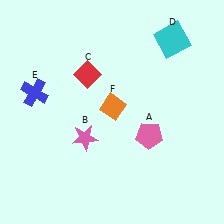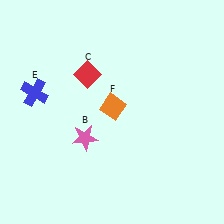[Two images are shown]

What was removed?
The cyan square (D), the pink pentagon (A) were removed in Image 2.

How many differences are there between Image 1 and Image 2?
There are 2 differences between the two images.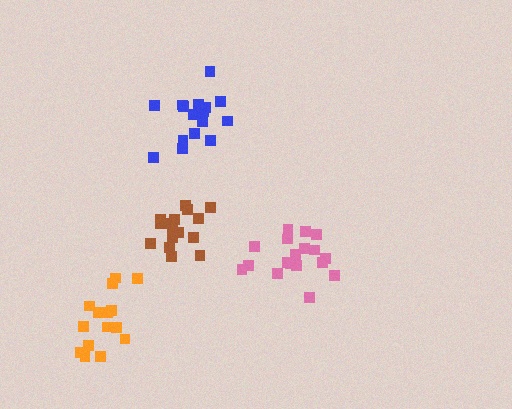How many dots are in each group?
Group 1: 16 dots, Group 2: 16 dots, Group 3: 16 dots, Group 4: 18 dots (66 total).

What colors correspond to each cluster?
The clusters are colored: blue, orange, brown, pink.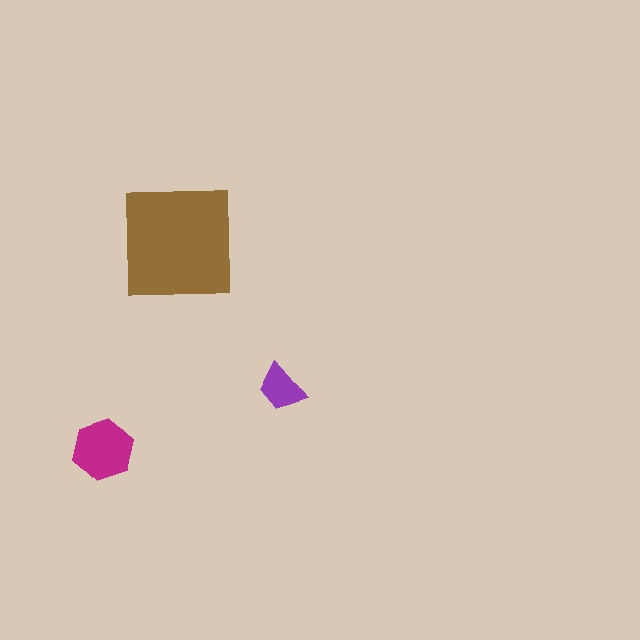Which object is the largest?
The brown square.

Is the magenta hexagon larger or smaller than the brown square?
Smaller.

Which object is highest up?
The brown square is topmost.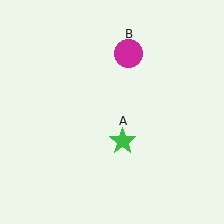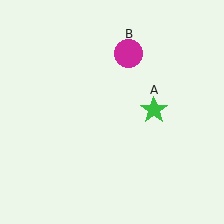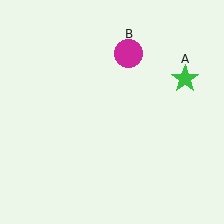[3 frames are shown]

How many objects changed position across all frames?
1 object changed position: green star (object A).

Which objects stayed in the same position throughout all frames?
Magenta circle (object B) remained stationary.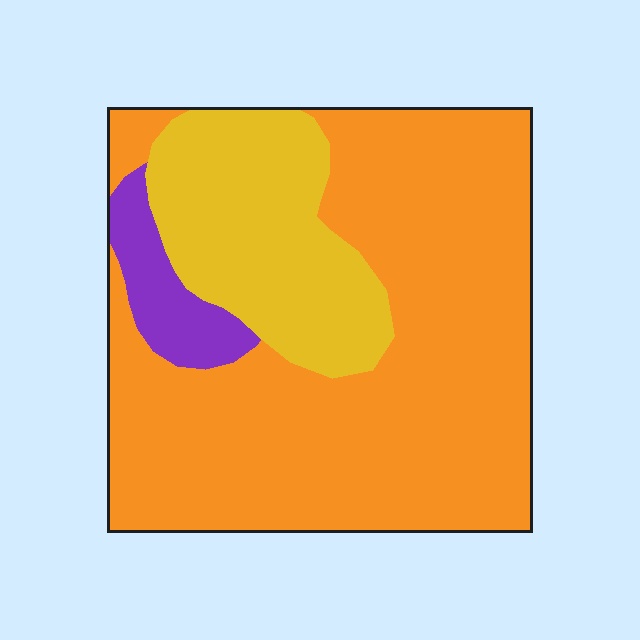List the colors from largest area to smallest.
From largest to smallest: orange, yellow, purple.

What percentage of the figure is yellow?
Yellow takes up about one quarter (1/4) of the figure.